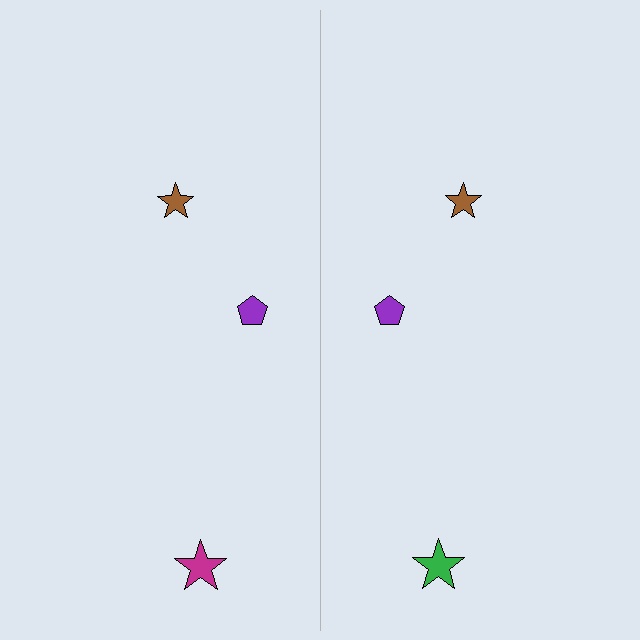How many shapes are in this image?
There are 6 shapes in this image.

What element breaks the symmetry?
The green star on the right side breaks the symmetry — its mirror counterpart is magenta.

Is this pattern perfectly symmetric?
No, the pattern is not perfectly symmetric. The green star on the right side breaks the symmetry — its mirror counterpart is magenta.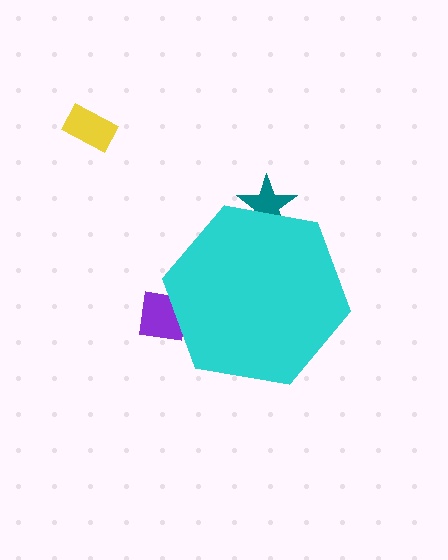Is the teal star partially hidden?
Yes, the teal star is partially hidden behind the cyan hexagon.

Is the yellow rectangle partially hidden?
No, the yellow rectangle is fully visible.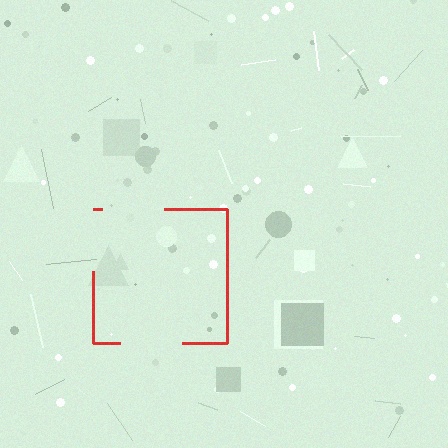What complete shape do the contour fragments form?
The contour fragments form a square.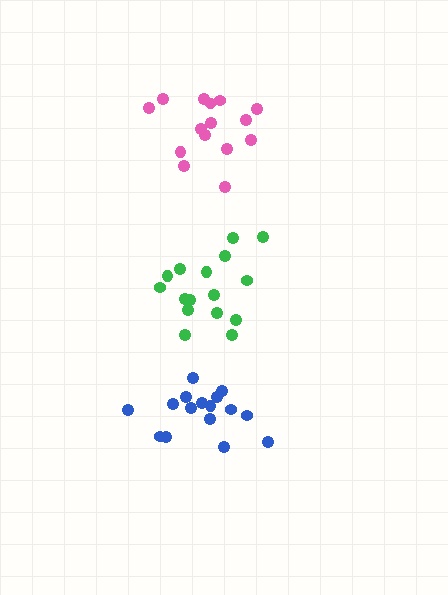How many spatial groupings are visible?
There are 3 spatial groupings.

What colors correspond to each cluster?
The clusters are colored: blue, pink, green.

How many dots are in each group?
Group 1: 16 dots, Group 2: 15 dots, Group 3: 16 dots (47 total).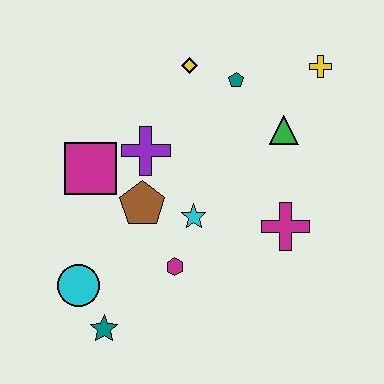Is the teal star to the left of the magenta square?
No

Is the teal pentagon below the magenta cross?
No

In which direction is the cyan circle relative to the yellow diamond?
The cyan circle is below the yellow diamond.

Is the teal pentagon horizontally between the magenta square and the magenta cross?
Yes